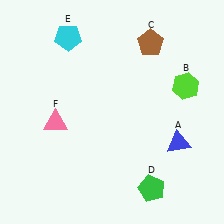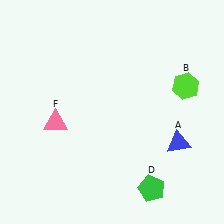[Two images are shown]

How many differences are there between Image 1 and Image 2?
There are 2 differences between the two images.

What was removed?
The brown pentagon (C), the cyan pentagon (E) were removed in Image 2.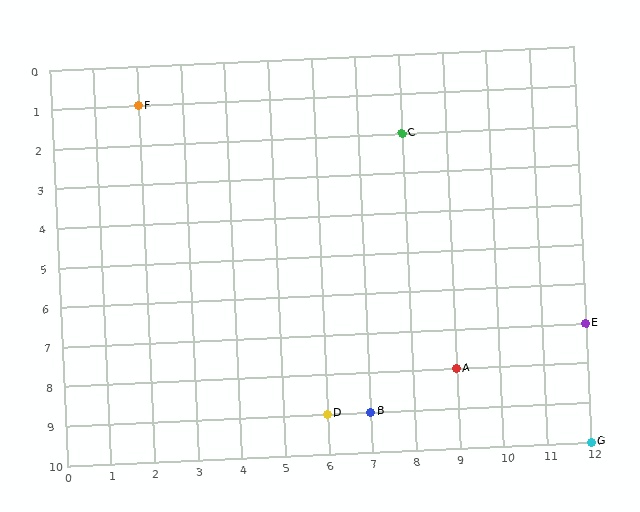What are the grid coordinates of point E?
Point E is at grid coordinates (12, 7).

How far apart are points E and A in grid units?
Points E and A are 3 columns and 1 row apart (about 3.2 grid units diagonally).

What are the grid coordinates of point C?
Point C is at grid coordinates (8, 2).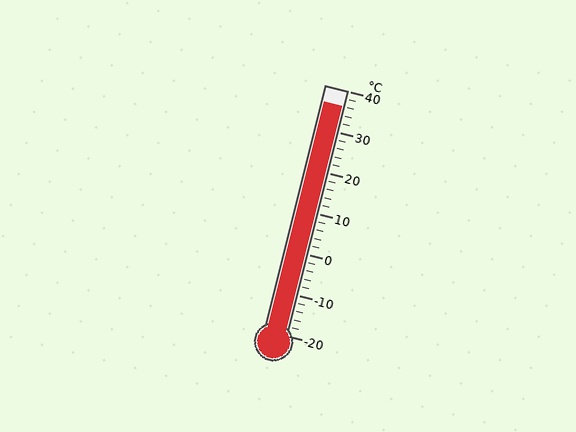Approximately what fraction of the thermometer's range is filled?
The thermometer is filled to approximately 95% of its range.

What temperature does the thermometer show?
The thermometer shows approximately 36°C.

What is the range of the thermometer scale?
The thermometer scale ranges from -20°C to 40°C.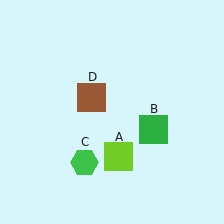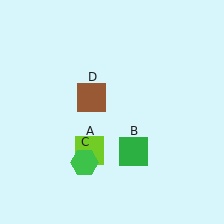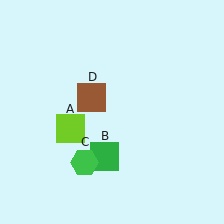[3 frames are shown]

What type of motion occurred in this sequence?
The lime square (object A), green square (object B) rotated clockwise around the center of the scene.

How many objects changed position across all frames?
2 objects changed position: lime square (object A), green square (object B).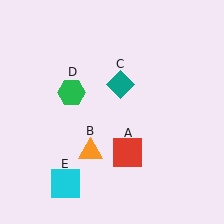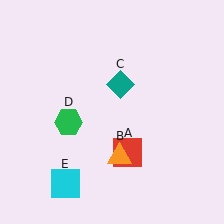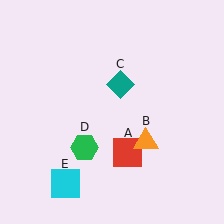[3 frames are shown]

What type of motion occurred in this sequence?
The orange triangle (object B), green hexagon (object D) rotated counterclockwise around the center of the scene.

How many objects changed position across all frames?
2 objects changed position: orange triangle (object B), green hexagon (object D).